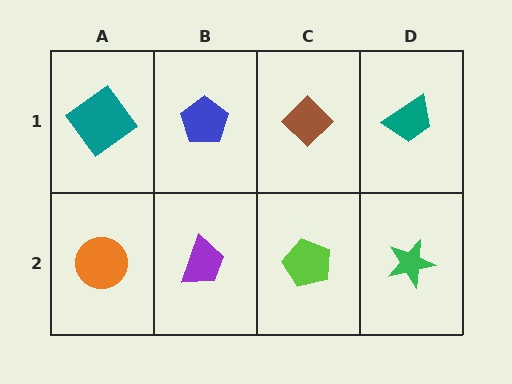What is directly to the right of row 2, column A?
A purple trapezoid.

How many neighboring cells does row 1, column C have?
3.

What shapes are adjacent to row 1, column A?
An orange circle (row 2, column A), a blue pentagon (row 1, column B).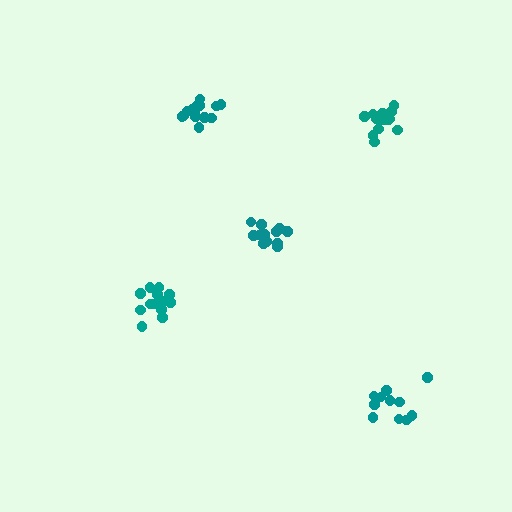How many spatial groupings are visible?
There are 5 spatial groupings.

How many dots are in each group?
Group 1: 13 dots, Group 2: 15 dots, Group 3: 16 dots, Group 4: 14 dots, Group 5: 11 dots (69 total).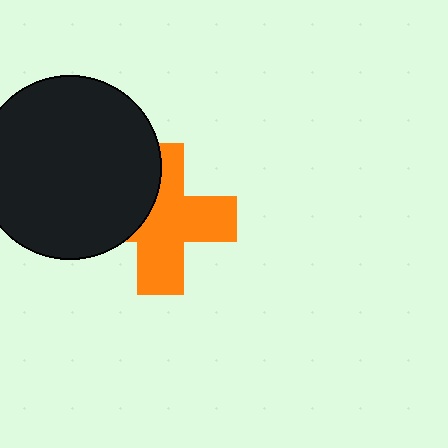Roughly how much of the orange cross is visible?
Most of it is visible (roughly 66%).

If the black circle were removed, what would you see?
You would see the complete orange cross.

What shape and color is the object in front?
The object in front is a black circle.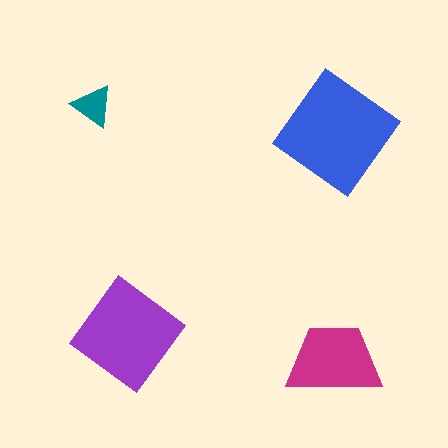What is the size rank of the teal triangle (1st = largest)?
4th.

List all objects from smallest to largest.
The teal triangle, the magenta trapezoid, the purple diamond, the blue diamond.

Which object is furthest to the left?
The teal triangle is leftmost.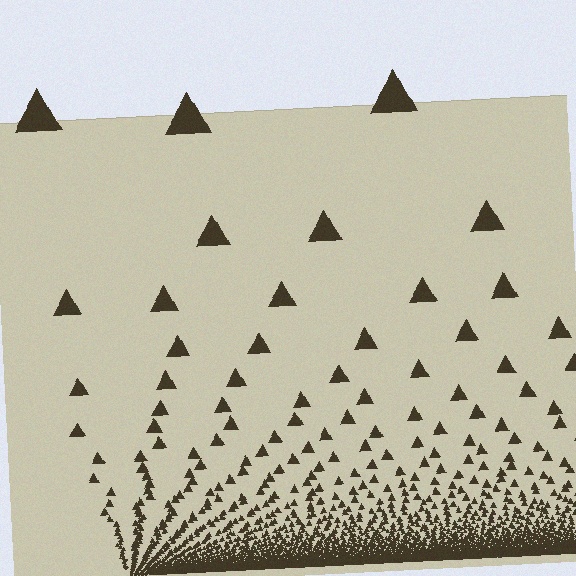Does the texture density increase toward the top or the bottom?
Density increases toward the bottom.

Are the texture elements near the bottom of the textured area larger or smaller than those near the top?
Smaller. The gradient is inverted — elements near the bottom are smaller and denser.